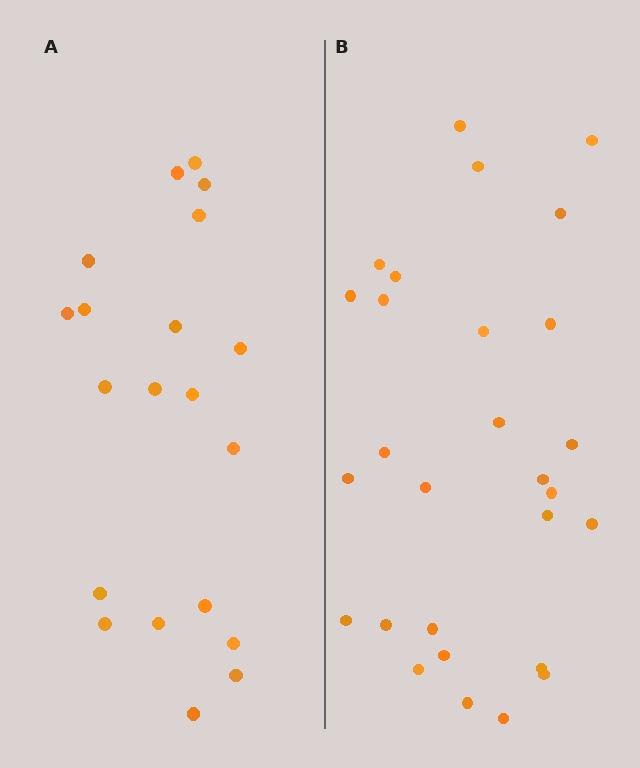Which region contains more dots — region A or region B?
Region B (the right region) has more dots.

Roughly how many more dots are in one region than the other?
Region B has roughly 8 or so more dots than region A.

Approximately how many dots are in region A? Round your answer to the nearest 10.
About 20 dots.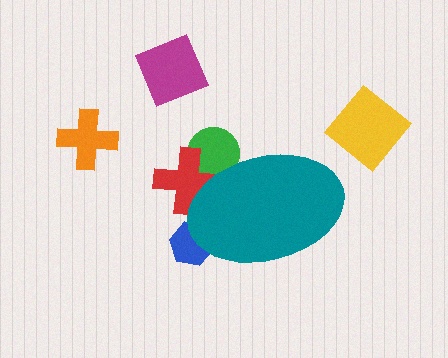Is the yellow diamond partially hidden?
No, the yellow diamond is fully visible.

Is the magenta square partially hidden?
No, the magenta square is fully visible.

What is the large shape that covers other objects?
A teal ellipse.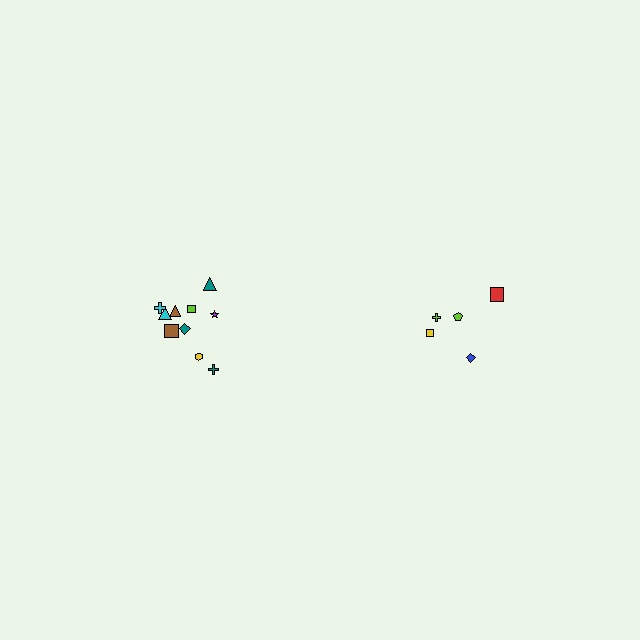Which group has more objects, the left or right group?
The left group.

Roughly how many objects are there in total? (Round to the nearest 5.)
Roughly 15 objects in total.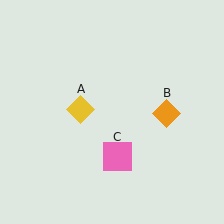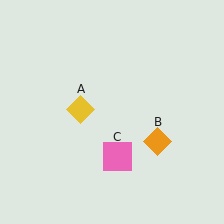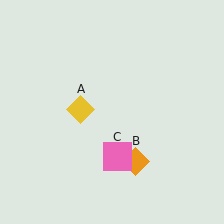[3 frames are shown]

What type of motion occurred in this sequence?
The orange diamond (object B) rotated clockwise around the center of the scene.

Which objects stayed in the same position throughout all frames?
Yellow diamond (object A) and pink square (object C) remained stationary.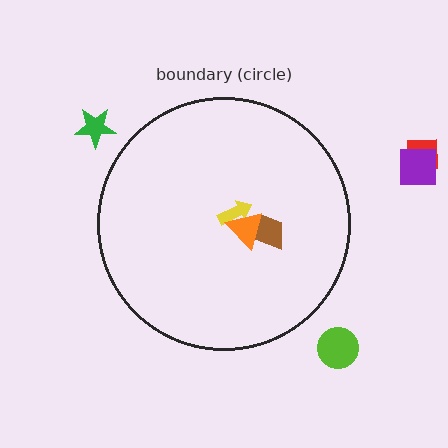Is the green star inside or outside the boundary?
Outside.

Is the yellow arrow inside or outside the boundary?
Inside.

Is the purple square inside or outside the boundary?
Outside.